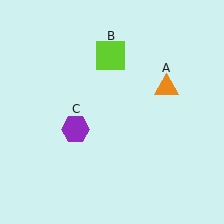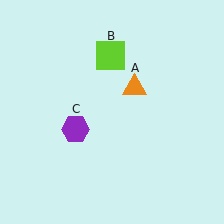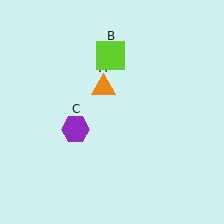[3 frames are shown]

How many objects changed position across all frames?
1 object changed position: orange triangle (object A).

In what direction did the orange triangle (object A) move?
The orange triangle (object A) moved left.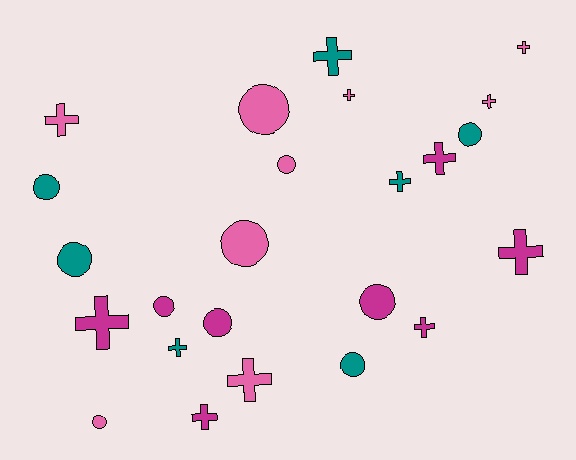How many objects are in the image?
There are 24 objects.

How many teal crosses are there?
There are 3 teal crosses.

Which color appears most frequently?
Pink, with 9 objects.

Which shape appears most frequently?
Cross, with 13 objects.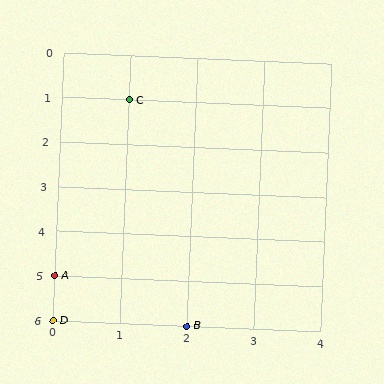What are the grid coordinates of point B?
Point B is at grid coordinates (2, 6).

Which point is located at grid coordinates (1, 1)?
Point C is at (1, 1).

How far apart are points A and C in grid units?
Points A and C are 1 column and 4 rows apart (about 4.1 grid units diagonally).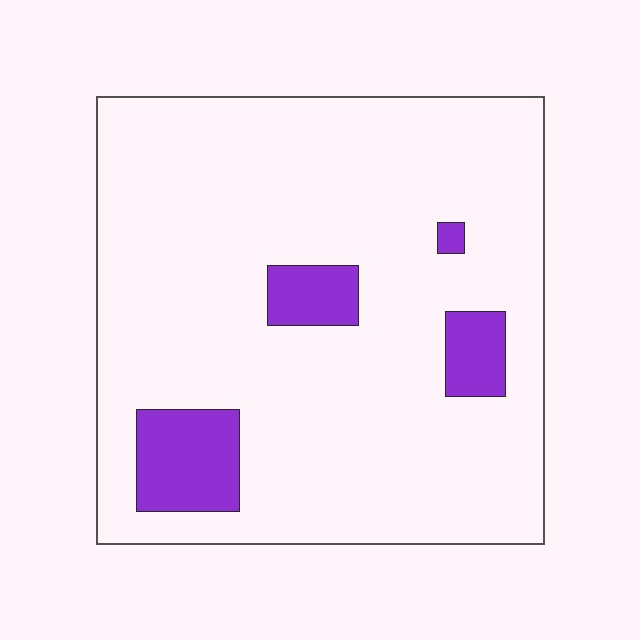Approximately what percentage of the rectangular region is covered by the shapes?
Approximately 10%.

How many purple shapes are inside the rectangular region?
4.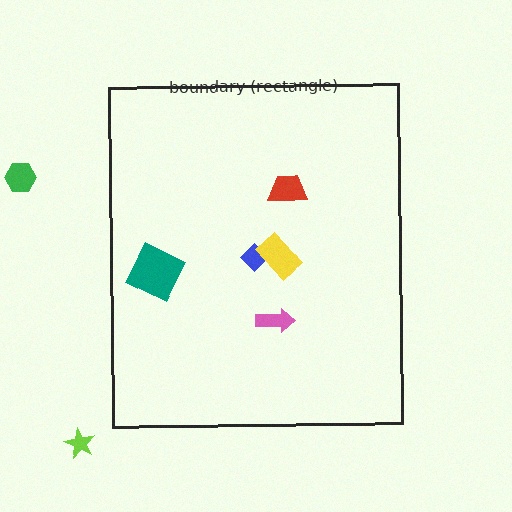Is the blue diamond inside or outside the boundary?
Inside.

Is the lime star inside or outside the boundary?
Outside.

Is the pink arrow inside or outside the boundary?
Inside.